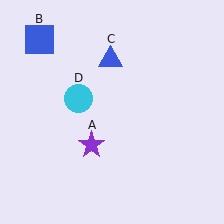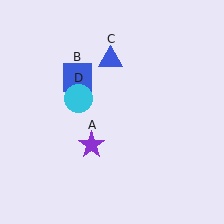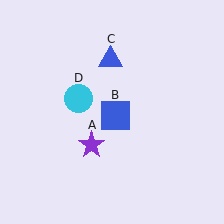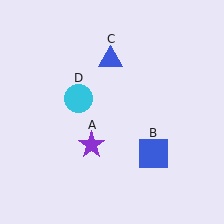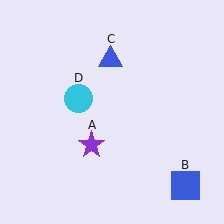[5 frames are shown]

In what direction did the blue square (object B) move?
The blue square (object B) moved down and to the right.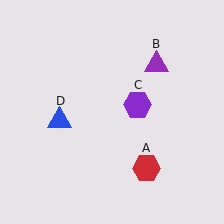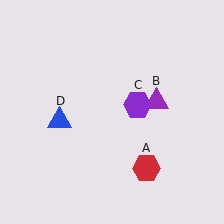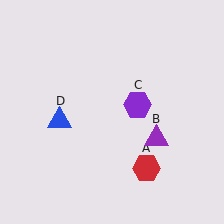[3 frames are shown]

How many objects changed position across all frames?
1 object changed position: purple triangle (object B).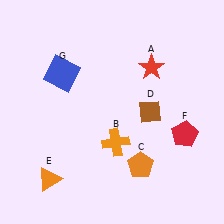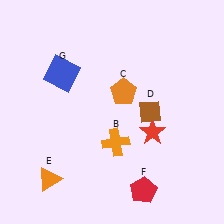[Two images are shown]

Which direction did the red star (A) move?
The red star (A) moved down.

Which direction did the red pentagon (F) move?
The red pentagon (F) moved down.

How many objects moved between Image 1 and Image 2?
3 objects moved between the two images.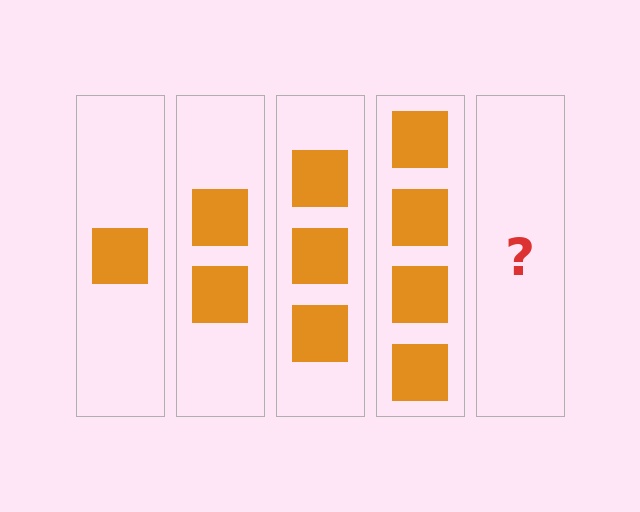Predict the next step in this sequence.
The next step is 5 squares.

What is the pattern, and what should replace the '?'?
The pattern is that each step adds one more square. The '?' should be 5 squares.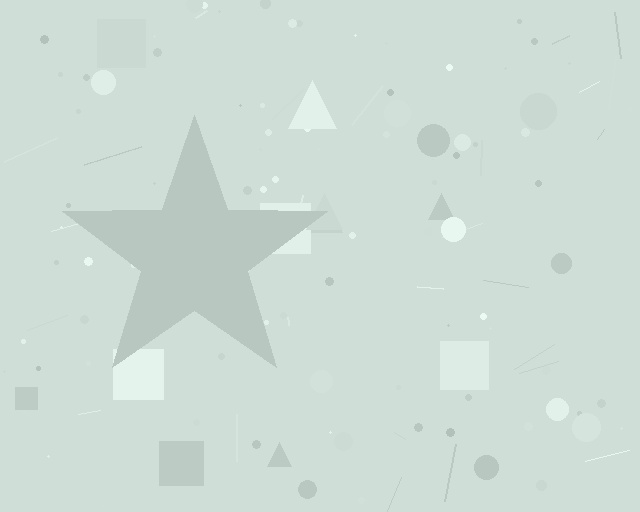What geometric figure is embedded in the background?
A star is embedded in the background.